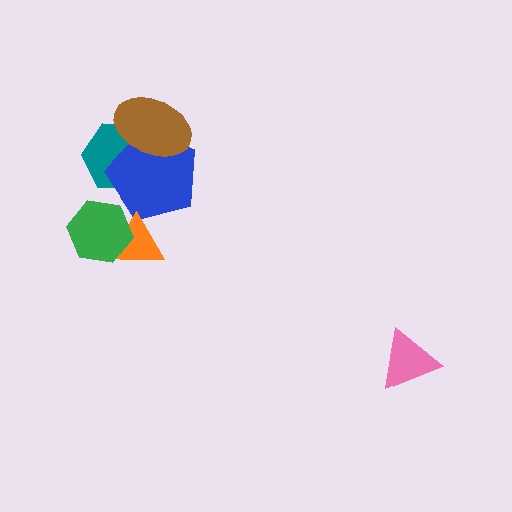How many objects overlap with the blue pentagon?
3 objects overlap with the blue pentagon.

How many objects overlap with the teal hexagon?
2 objects overlap with the teal hexagon.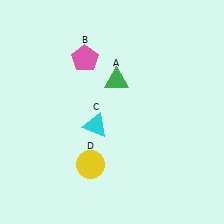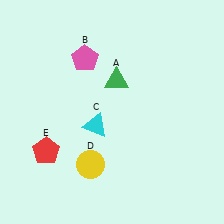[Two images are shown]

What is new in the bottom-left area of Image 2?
A red pentagon (E) was added in the bottom-left area of Image 2.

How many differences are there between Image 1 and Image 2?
There is 1 difference between the two images.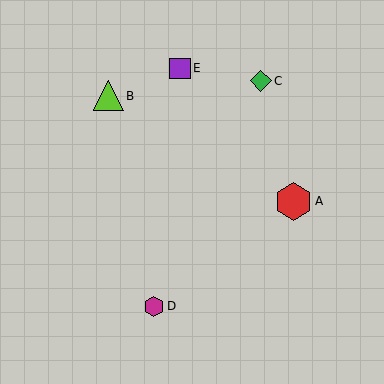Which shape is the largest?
The red hexagon (labeled A) is the largest.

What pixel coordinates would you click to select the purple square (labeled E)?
Click at (180, 68) to select the purple square E.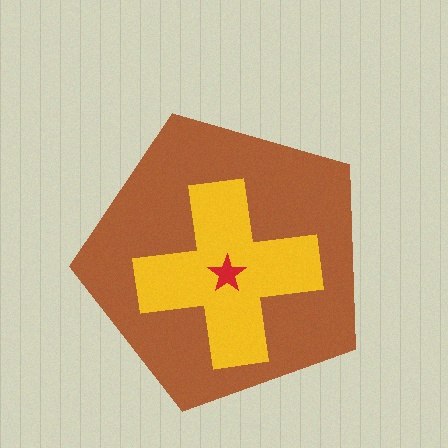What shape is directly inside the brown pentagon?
The yellow cross.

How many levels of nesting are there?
3.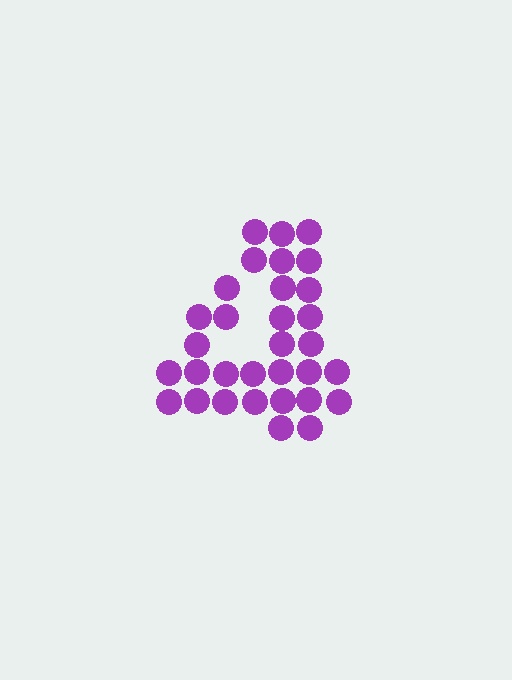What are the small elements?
The small elements are circles.